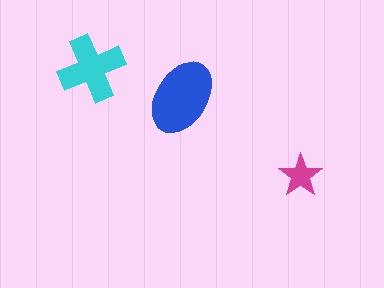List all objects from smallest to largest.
The magenta star, the cyan cross, the blue ellipse.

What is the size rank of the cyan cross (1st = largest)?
2nd.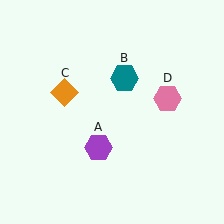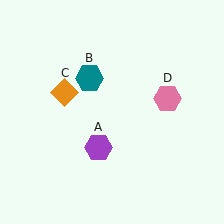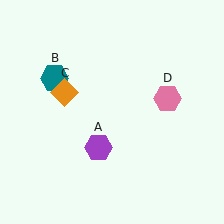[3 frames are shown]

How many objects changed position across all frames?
1 object changed position: teal hexagon (object B).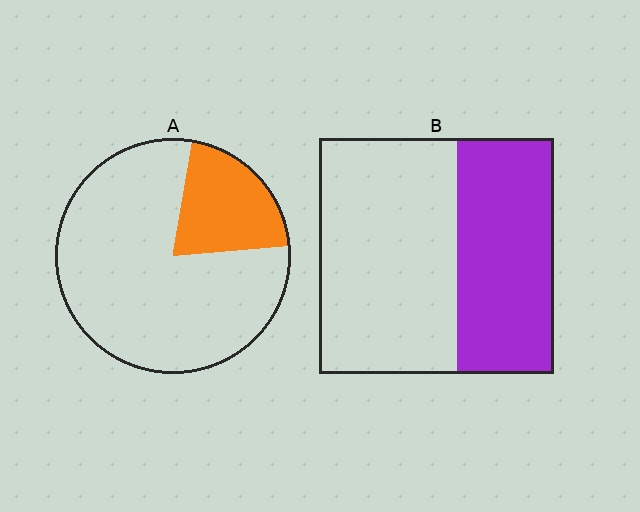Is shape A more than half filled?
No.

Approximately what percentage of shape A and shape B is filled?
A is approximately 20% and B is approximately 40%.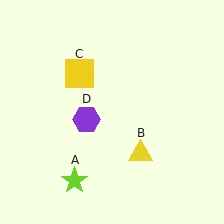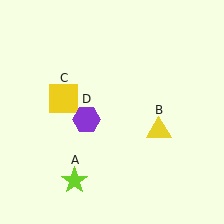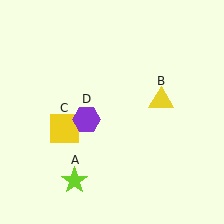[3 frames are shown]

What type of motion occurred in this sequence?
The yellow triangle (object B), yellow square (object C) rotated counterclockwise around the center of the scene.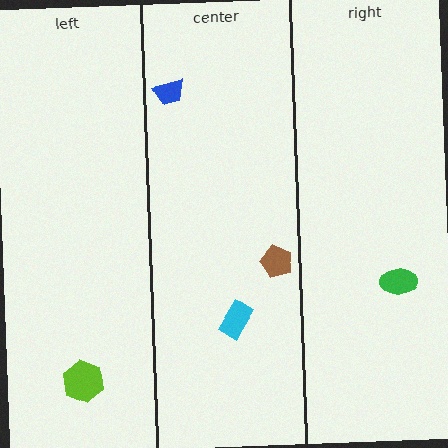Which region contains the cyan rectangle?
The center region.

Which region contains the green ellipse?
The right region.